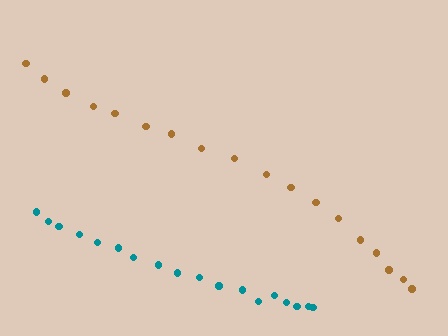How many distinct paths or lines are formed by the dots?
There are 2 distinct paths.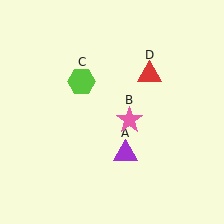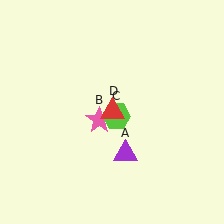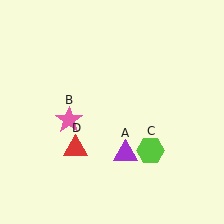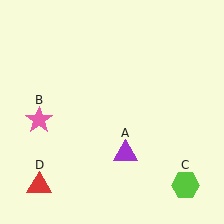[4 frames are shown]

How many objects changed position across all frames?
3 objects changed position: pink star (object B), lime hexagon (object C), red triangle (object D).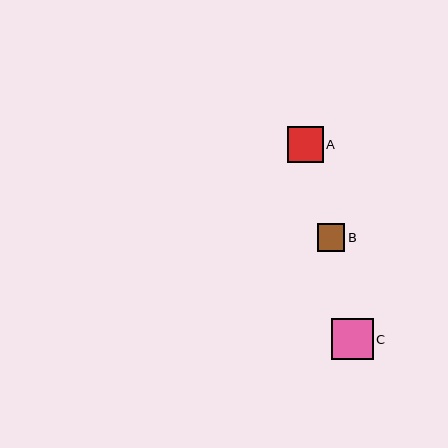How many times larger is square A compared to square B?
Square A is approximately 1.3 times the size of square B.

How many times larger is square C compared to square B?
Square C is approximately 1.5 times the size of square B.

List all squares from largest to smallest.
From largest to smallest: C, A, B.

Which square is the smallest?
Square B is the smallest with a size of approximately 27 pixels.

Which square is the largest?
Square C is the largest with a size of approximately 42 pixels.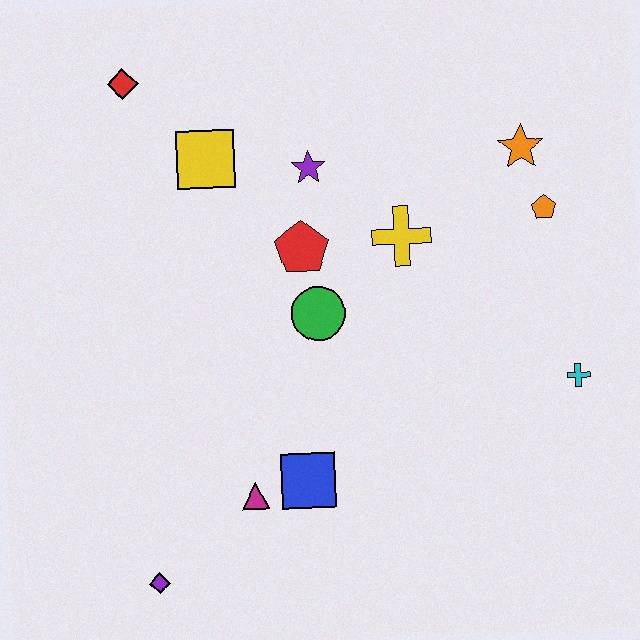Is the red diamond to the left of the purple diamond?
Yes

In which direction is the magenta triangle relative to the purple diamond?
The magenta triangle is to the right of the purple diamond.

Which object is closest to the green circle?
The red pentagon is closest to the green circle.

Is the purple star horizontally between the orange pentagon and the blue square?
Yes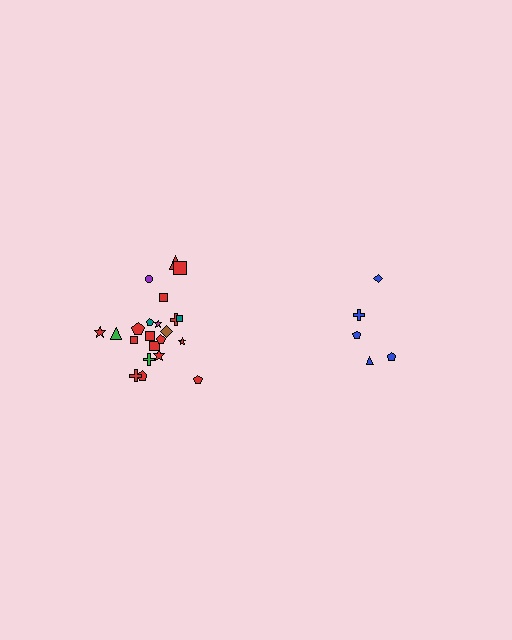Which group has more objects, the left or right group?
The left group.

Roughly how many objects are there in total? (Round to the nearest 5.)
Roughly 25 objects in total.